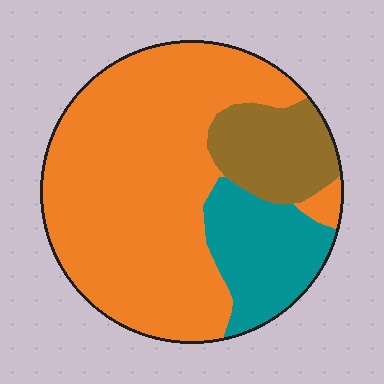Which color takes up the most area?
Orange, at roughly 70%.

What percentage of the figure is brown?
Brown covers 15% of the figure.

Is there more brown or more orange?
Orange.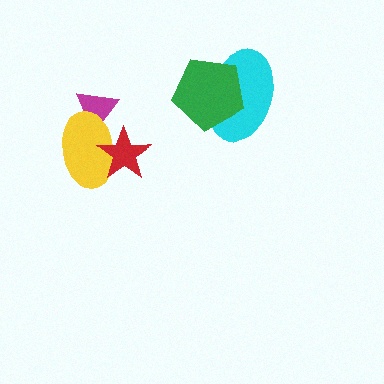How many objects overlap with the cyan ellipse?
1 object overlaps with the cyan ellipse.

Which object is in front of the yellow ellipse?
The red star is in front of the yellow ellipse.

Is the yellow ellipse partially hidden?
Yes, it is partially covered by another shape.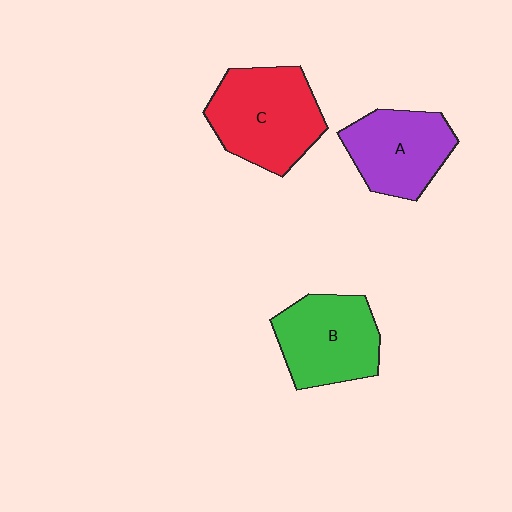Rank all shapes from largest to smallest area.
From largest to smallest: C (red), B (green), A (purple).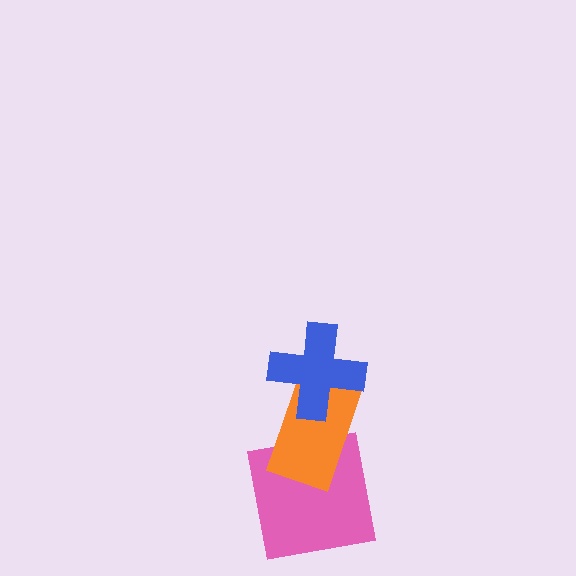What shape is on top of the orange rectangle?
The blue cross is on top of the orange rectangle.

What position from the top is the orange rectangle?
The orange rectangle is 2nd from the top.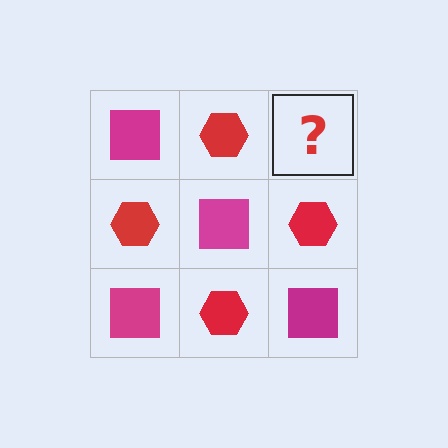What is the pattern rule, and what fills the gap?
The rule is that it alternates magenta square and red hexagon in a checkerboard pattern. The gap should be filled with a magenta square.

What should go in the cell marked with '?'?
The missing cell should contain a magenta square.